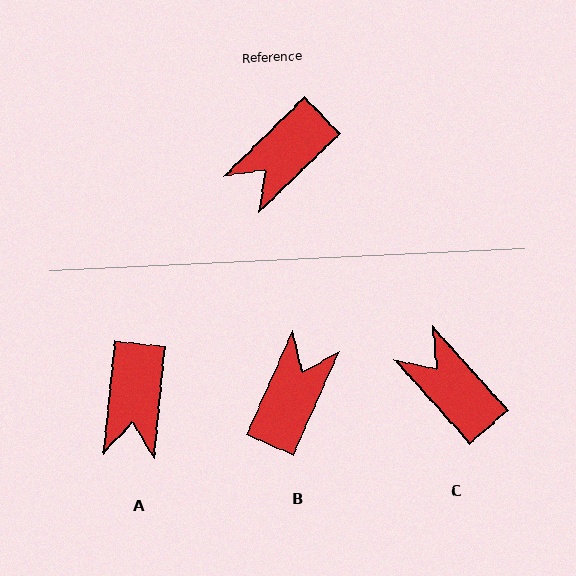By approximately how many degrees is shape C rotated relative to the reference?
Approximately 92 degrees clockwise.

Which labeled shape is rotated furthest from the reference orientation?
B, about 158 degrees away.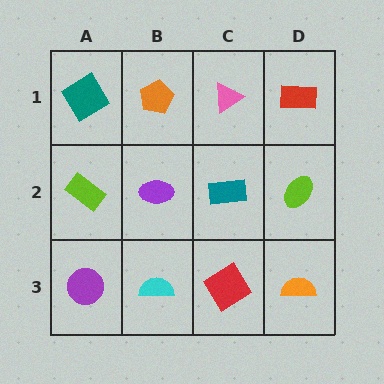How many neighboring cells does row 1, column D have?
2.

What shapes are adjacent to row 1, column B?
A purple ellipse (row 2, column B), a teal diamond (row 1, column A), a pink triangle (row 1, column C).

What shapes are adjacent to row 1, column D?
A lime ellipse (row 2, column D), a pink triangle (row 1, column C).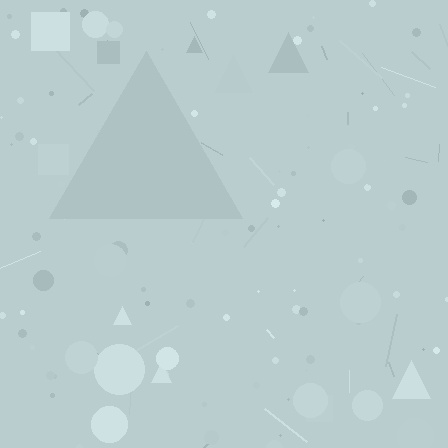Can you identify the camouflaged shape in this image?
The camouflaged shape is a triangle.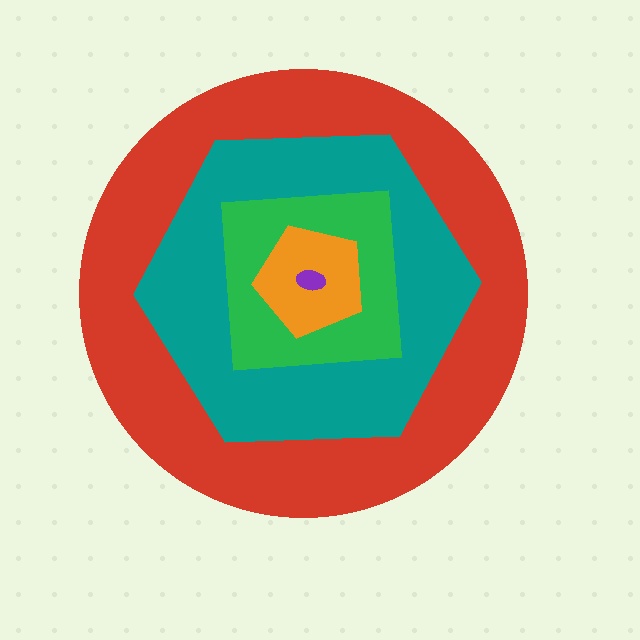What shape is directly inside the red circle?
The teal hexagon.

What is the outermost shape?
The red circle.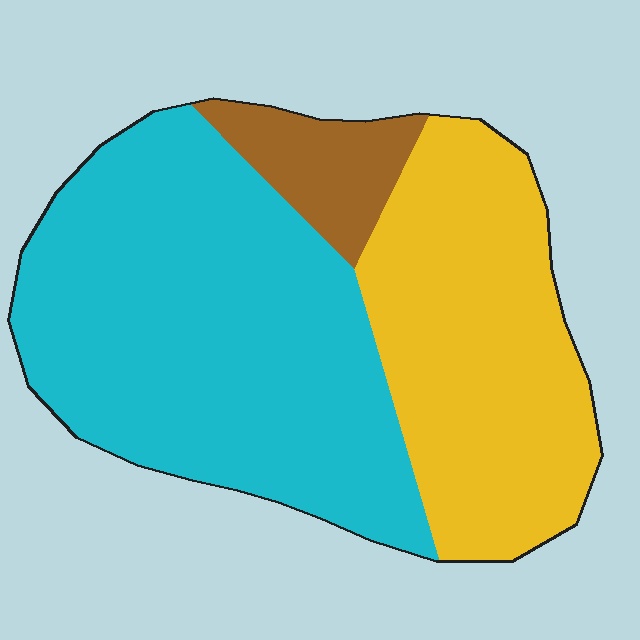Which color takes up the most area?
Cyan, at roughly 55%.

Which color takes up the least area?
Brown, at roughly 10%.